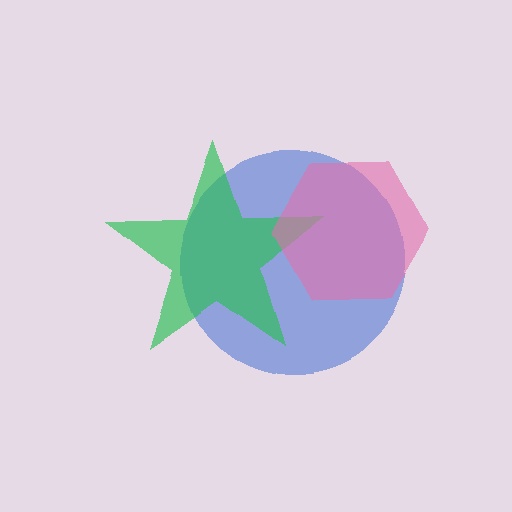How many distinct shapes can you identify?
There are 3 distinct shapes: a blue circle, a green star, a pink hexagon.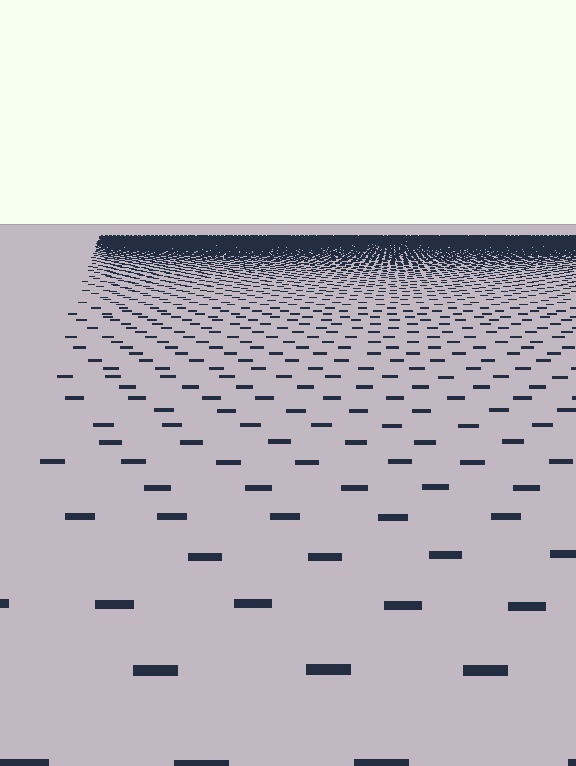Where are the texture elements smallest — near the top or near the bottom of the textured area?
Near the top.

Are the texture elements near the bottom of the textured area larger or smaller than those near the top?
Larger. Near the bottom, elements are closer to the viewer and appear at a bigger on-screen size.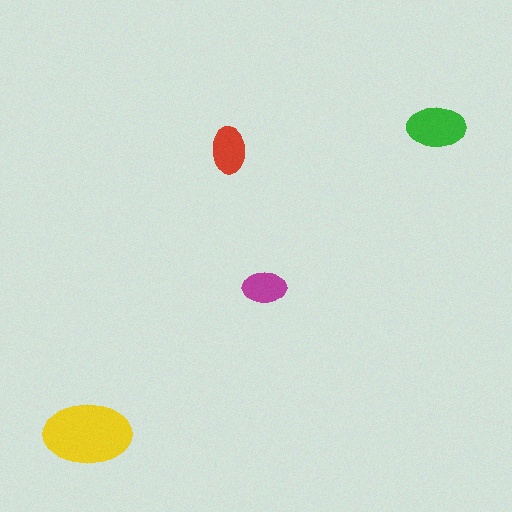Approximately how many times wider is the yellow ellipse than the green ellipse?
About 1.5 times wider.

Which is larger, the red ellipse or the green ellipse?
The green one.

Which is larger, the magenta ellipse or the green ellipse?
The green one.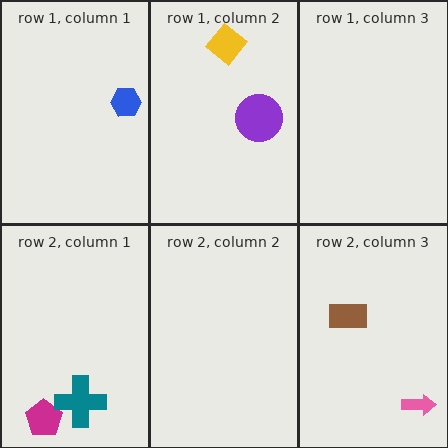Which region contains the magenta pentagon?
The row 2, column 1 region.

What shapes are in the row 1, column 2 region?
The purple circle, the yellow diamond.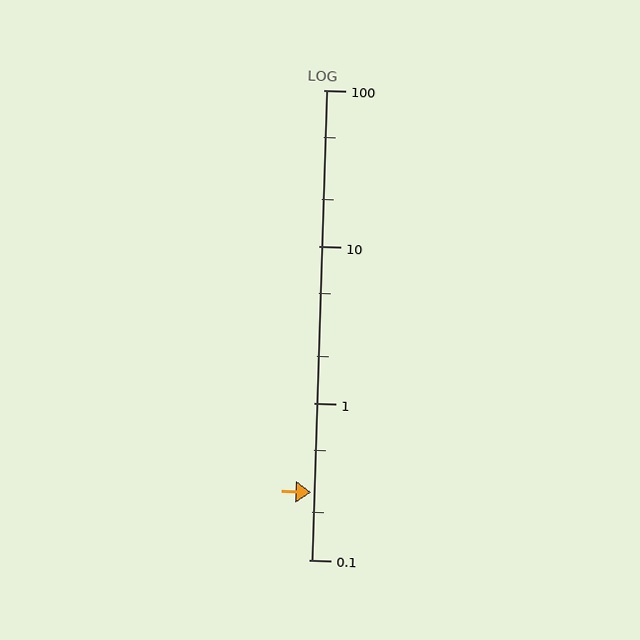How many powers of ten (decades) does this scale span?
The scale spans 3 decades, from 0.1 to 100.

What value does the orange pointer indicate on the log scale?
The pointer indicates approximately 0.27.